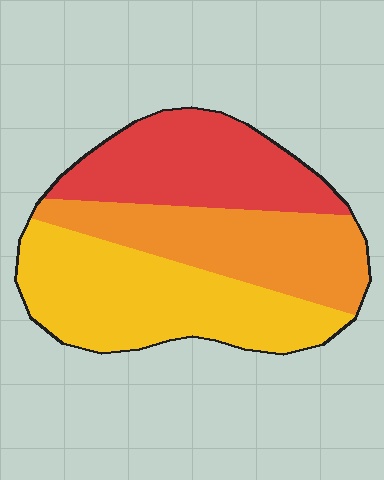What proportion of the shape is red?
Red covers around 30% of the shape.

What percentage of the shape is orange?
Orange covers 31% of the shape.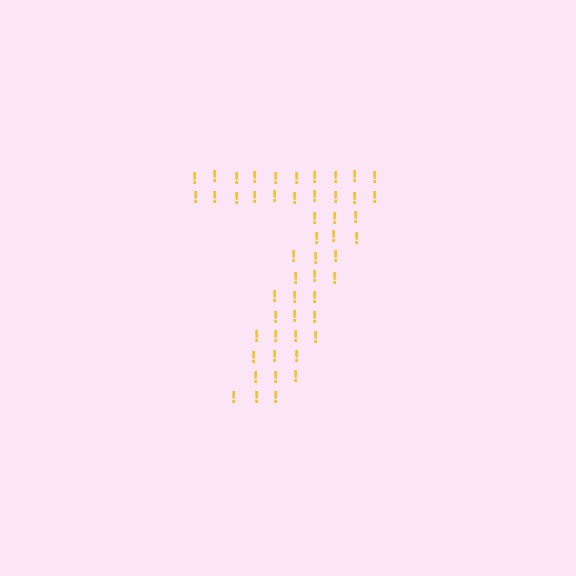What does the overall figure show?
The overall figure shows the digit 7.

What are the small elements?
The small elements are exclamation marks.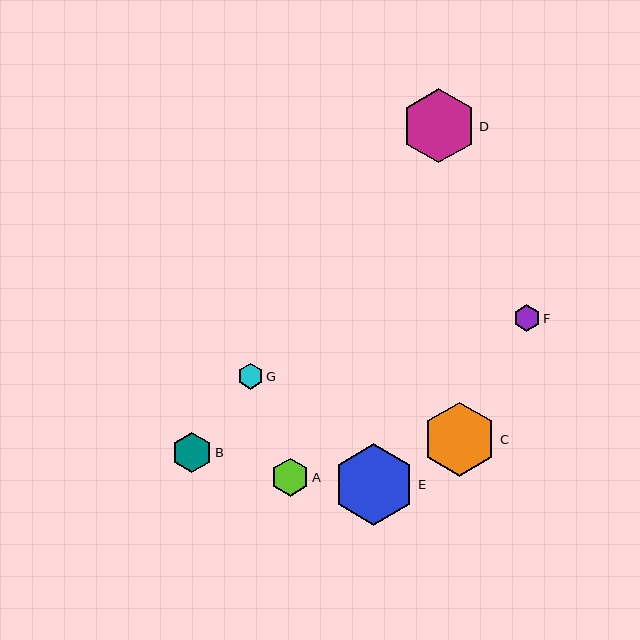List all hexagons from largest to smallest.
From largest to smallest: E, D, C, B, A, F, G.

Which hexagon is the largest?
Hexagon E is the largest with a size of approximately 82 pixels.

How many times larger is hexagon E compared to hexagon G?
Hexagon E is approximately 3.1 times the size of hexagon G.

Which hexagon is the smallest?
Hexagon G is the smallest with a size of approximately 26 pixels.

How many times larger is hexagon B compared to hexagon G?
Hexagon B is approximately 1.5 times the size of hexagon G.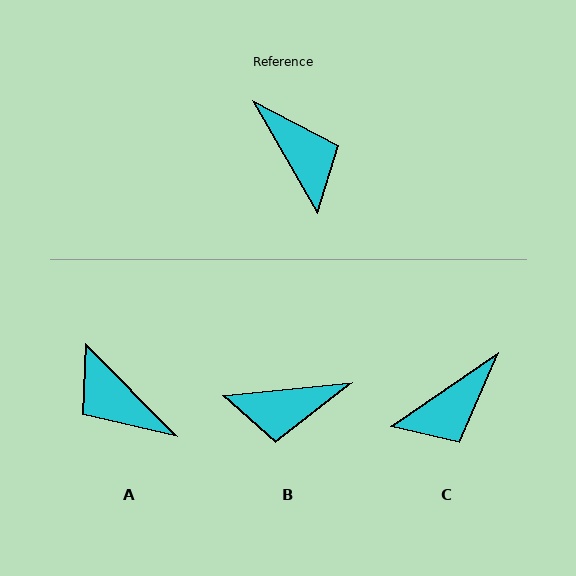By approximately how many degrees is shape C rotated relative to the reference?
Approximately 85 degrees clockwise.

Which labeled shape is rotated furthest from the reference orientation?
A, about 165 degrees away.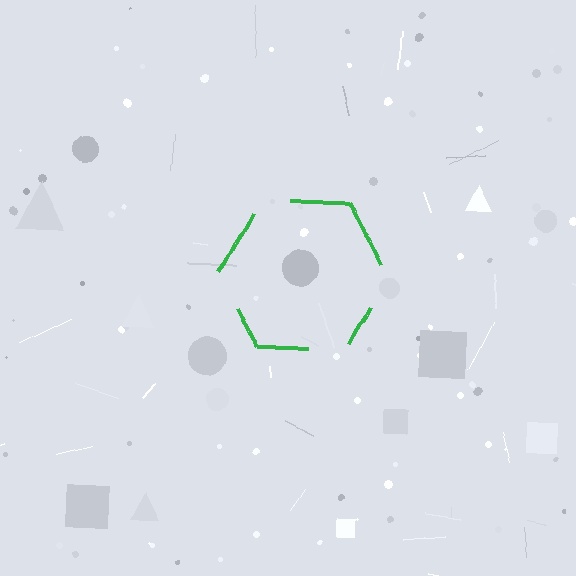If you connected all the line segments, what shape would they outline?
They would outline a hexagon.